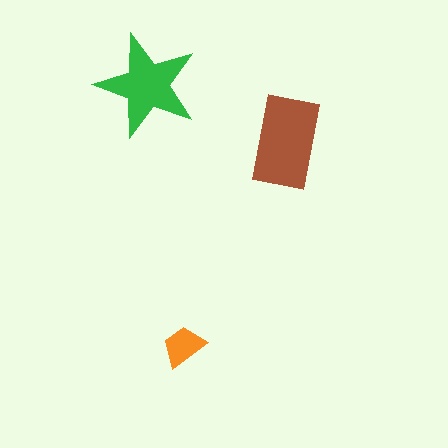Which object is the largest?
The brown rectangle.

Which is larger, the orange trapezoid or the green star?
The green star.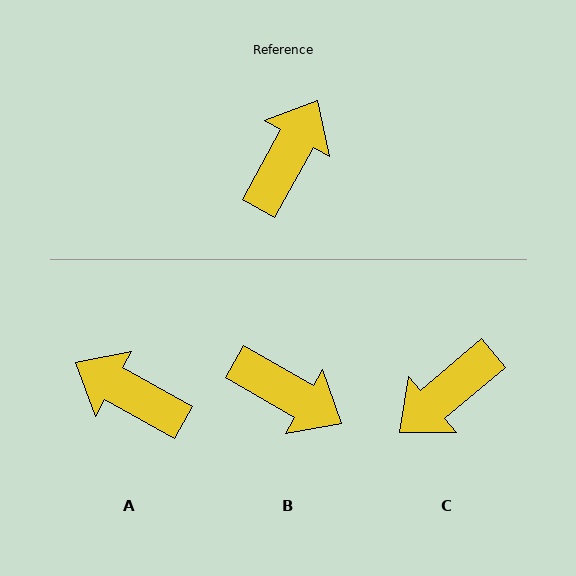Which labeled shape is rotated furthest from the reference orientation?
C, about 159 degrees away.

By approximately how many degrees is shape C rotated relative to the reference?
Approximately 159 degrees counter-clockwise.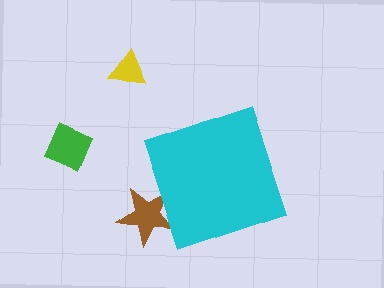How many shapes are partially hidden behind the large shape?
1 shape is partially hidden.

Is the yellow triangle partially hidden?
No, the yellow triangle is fully visible.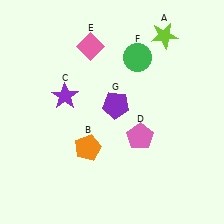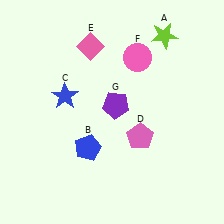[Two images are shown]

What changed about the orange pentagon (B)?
In Image 1, B is orange. In Image 2, it changed to blue.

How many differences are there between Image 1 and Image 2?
There are 3 differences between the two images.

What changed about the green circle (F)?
In Image 1, F is green. In Image 2, it changed to pink.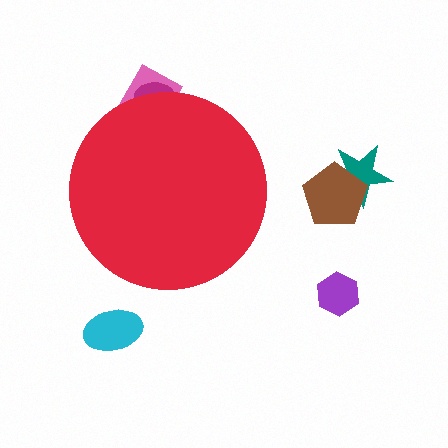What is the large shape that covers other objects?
A red circle.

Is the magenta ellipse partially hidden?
Yes, the magenta ellipse is partially hidden behind the red circle.